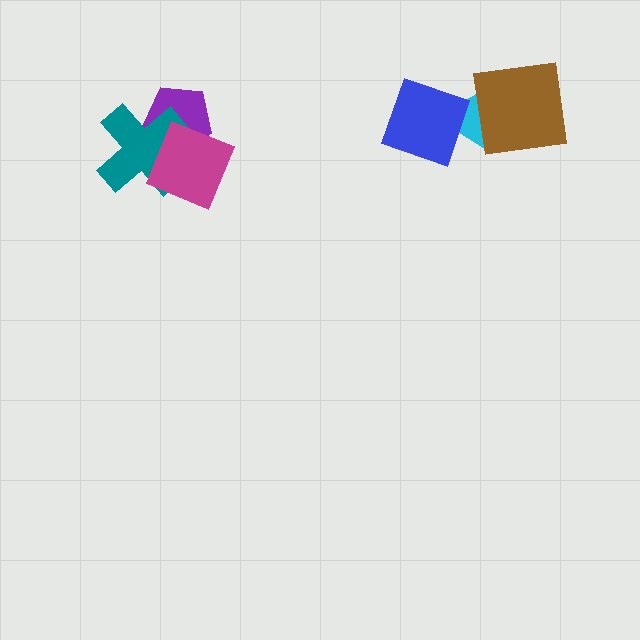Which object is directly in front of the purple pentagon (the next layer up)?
The teal cross is directly in front of the purple pentagon.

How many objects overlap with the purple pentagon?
2 objects overlap with the purple pentagon.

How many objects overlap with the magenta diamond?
2 objects overlap with the magenta diamond.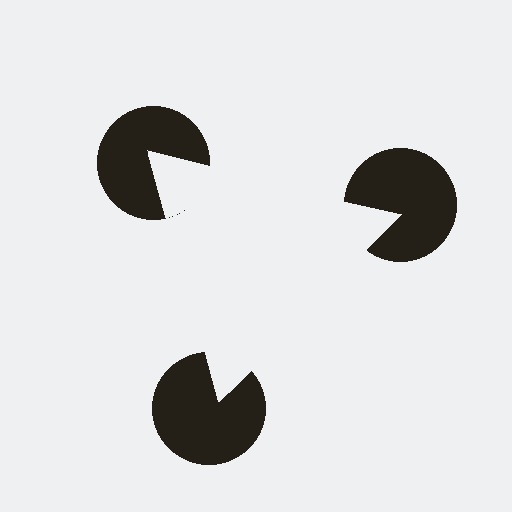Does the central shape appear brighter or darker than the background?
It typically appears slightly brighter than the background, even though no actual brightness change is drawn.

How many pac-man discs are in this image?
There are 3 — one at each vertex of the illusory triangle.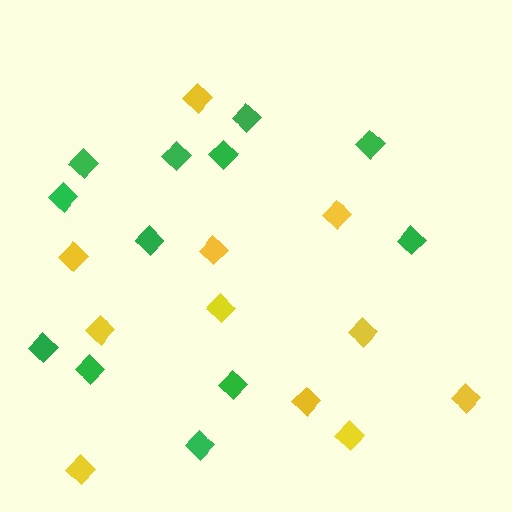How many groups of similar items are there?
There are 2 groups: one group of yellow diamonds (11) and one group of green diamonds (12).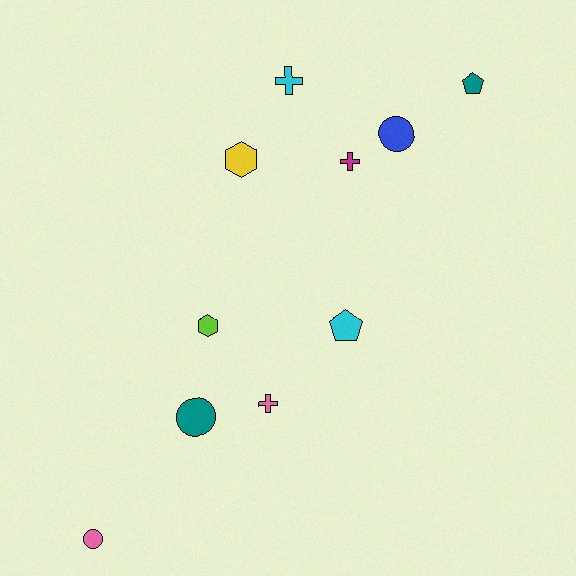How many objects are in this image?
There are 10 objects.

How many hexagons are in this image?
There are 2 hexagons.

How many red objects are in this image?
There are no red objects.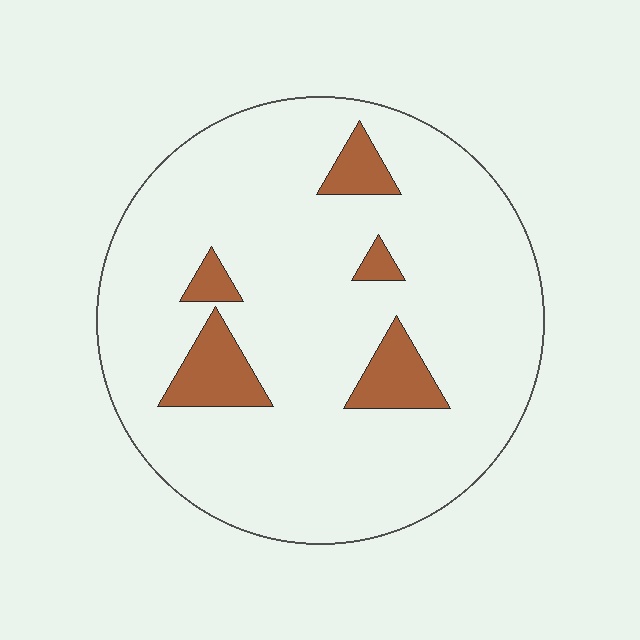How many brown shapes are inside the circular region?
5.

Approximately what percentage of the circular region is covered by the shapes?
Approximately 10%.